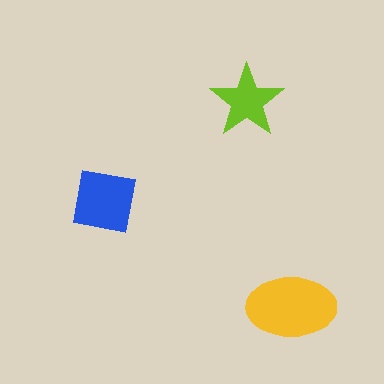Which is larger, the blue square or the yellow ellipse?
The yellow ellipse.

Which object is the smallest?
The lime star.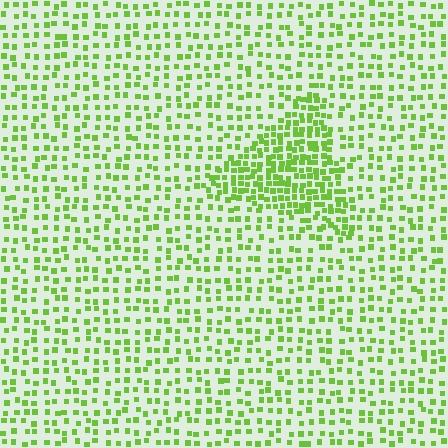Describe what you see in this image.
The image contains small lime elements arranged at two different densities. A triangle-shaped region is visible where the elements are more densely packed than the surrounding area.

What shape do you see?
I see a triangle.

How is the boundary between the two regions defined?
The boundary is defined by a change in element density (approximately 2.1x ratio). All elements are the same color, size, and shape.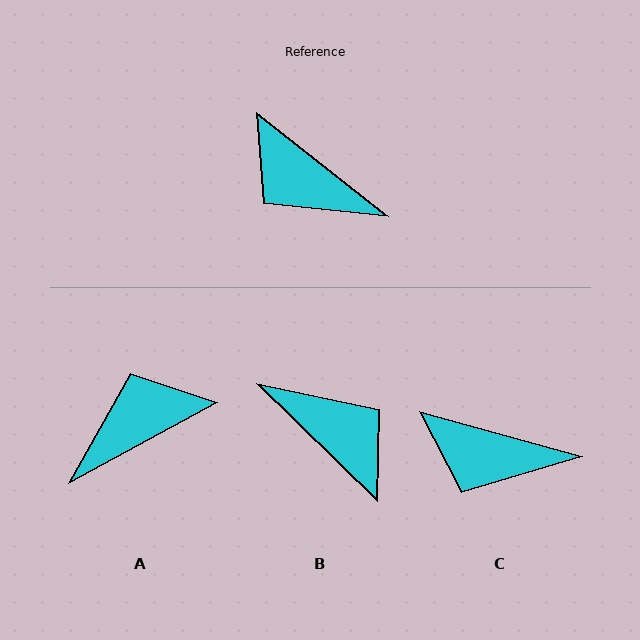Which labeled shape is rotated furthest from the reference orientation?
B, about 174 degrees away.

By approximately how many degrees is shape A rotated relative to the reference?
Approximately 113 degrees clockwise.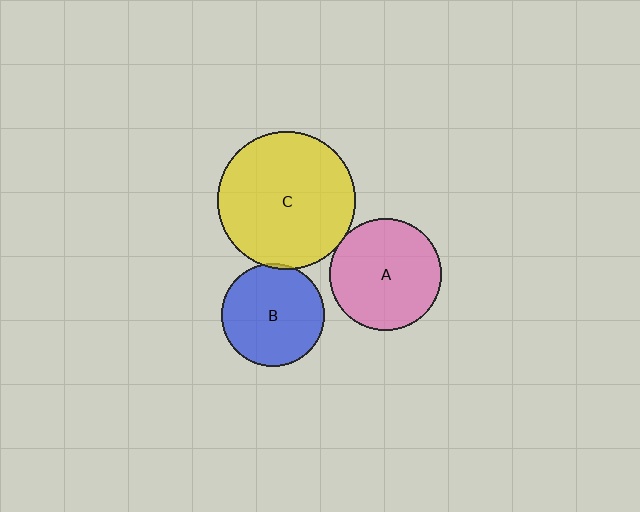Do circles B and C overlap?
Yes.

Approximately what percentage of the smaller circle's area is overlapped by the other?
Approximately 5%.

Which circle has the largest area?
Circle C (yellow).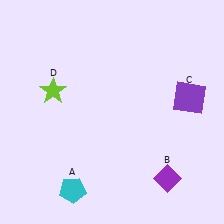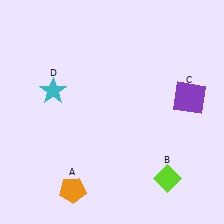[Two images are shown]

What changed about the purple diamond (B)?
In Image 1, B is purple. In Image 2, it changed to lime.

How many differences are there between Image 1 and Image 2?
There are 3 differences between the two images.